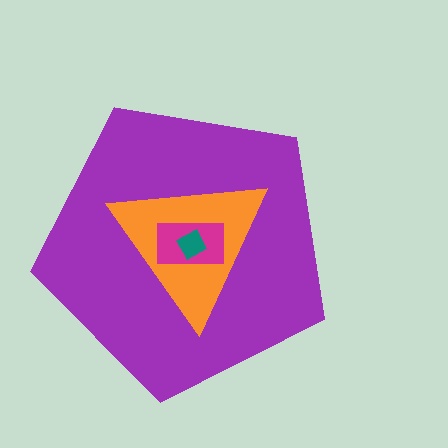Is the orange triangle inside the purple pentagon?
Yes.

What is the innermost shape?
The teal square.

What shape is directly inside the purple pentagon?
The orange triangle.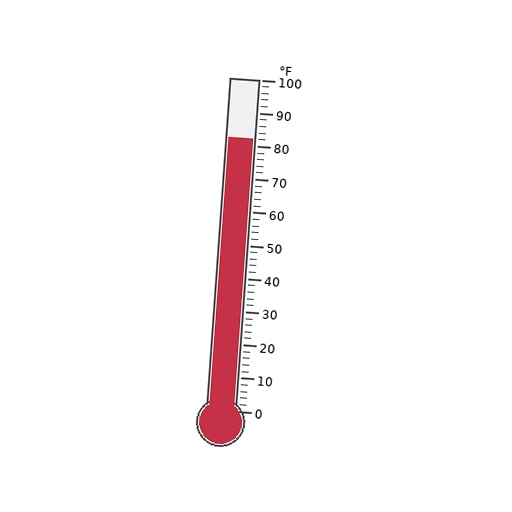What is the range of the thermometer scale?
The thermometer scale ranges from 0°F to 100°F.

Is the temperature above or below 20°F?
The temperature is above 20°F.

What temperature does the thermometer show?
The thermometer shows approximately 82°F.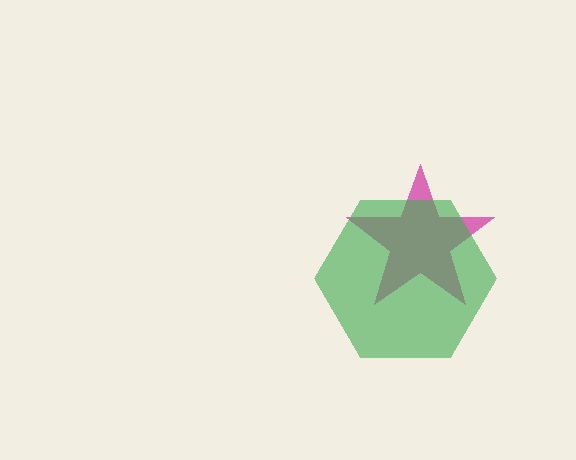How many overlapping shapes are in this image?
There are 2 overlapping shapes in the image.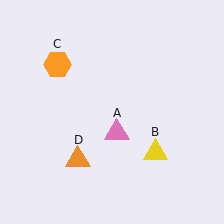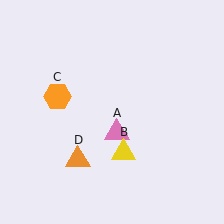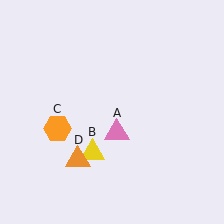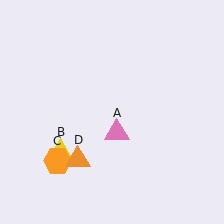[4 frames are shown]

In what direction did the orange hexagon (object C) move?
The orange hexagon (object C) moved down.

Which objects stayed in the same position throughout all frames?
Pink triangle (object A) and orange triangle (object D) remained stationary.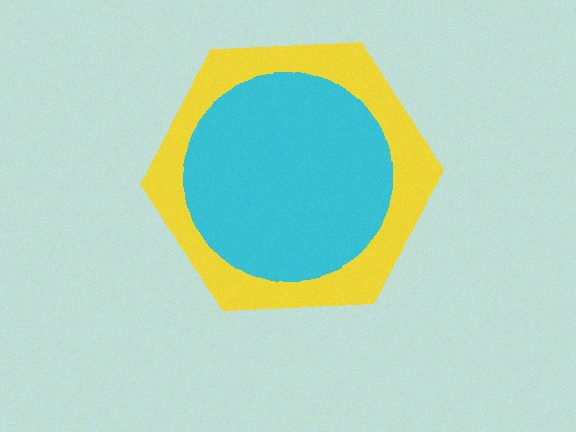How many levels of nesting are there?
2.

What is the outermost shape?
The yellow hexagon.